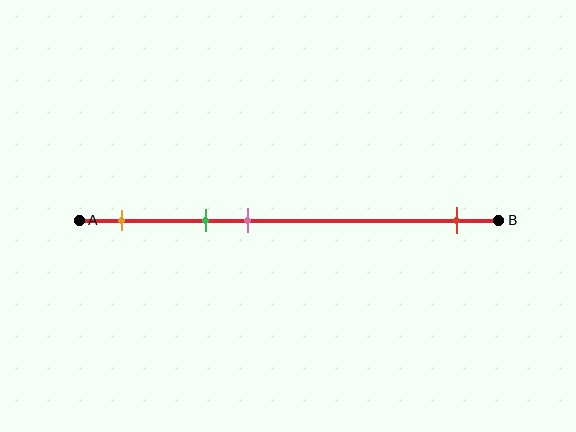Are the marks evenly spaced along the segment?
No, the marks are not evenly spaced.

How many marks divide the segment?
There are 4 marks dividing the segment.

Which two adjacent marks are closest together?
The green and pink marks are the closest adjacent pair.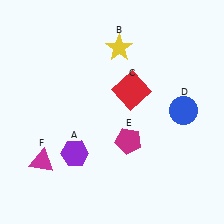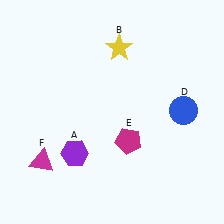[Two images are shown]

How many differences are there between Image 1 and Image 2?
There is 1 difference between the two images.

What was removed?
The red square (C) was removed in Image 2.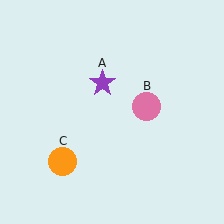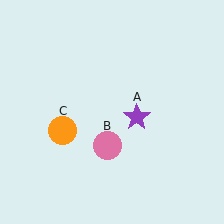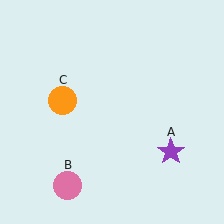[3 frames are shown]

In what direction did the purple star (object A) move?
The purple star (object A) moved down and to the right.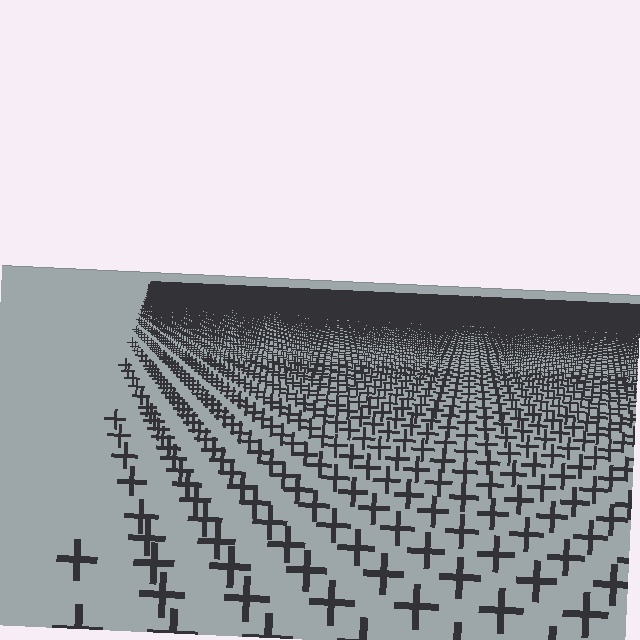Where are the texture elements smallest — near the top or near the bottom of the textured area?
Near the top.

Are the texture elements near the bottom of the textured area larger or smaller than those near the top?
Larger. Near the bottom, elements are closer to the viewer and appear at a bigger on-screen size.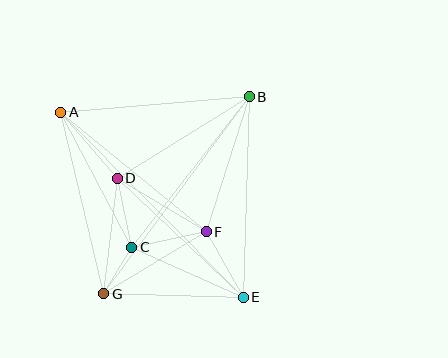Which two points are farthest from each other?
Points A and E are farthest from each other.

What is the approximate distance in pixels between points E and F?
The distance between E and F is approximately 75 pixels.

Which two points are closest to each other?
Points C and G are closest to each other.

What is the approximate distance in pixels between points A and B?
The distance between A and B is approximately 189 pixels.